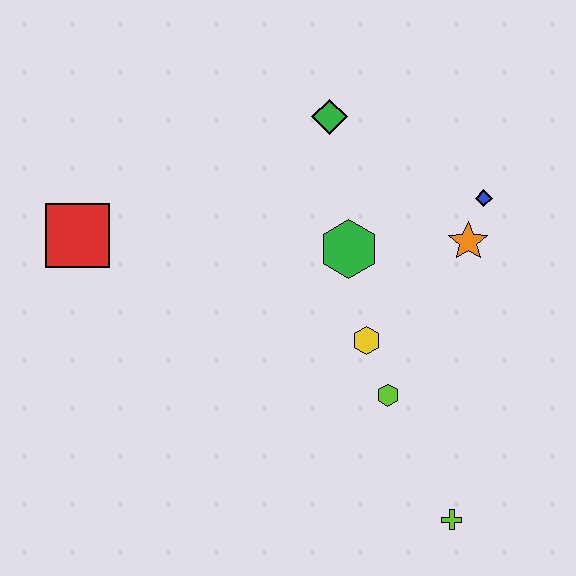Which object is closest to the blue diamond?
The orange star is closest to the blue diamond.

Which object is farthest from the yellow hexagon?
The red square is farthest from the yellow hexagon.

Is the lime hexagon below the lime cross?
No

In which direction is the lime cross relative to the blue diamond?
The lime cross is below the blue diamond.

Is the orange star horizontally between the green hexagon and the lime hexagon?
No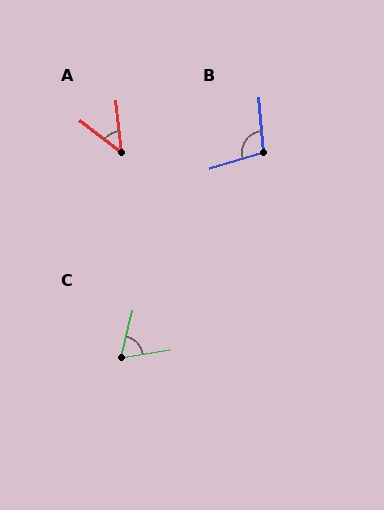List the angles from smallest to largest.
A (47°), C (67°), B (102°).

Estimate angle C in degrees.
Approximately 67 degrees.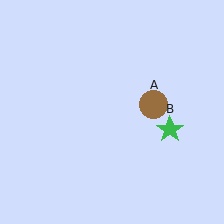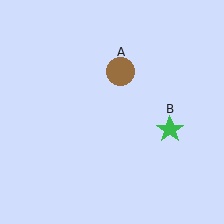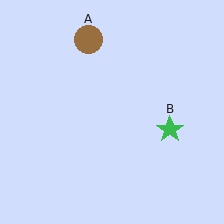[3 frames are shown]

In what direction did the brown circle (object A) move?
The brown circle (object A) moved up and to the left.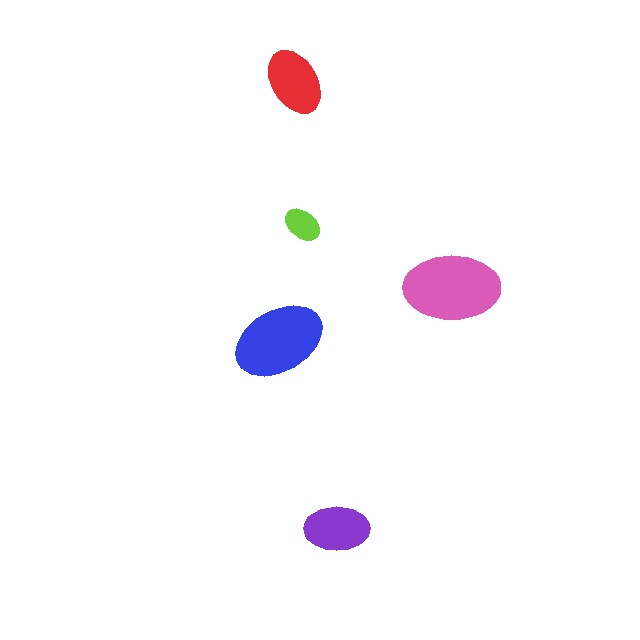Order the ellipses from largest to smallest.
the pink one, the blue one, the red one, the purple one, the lime one.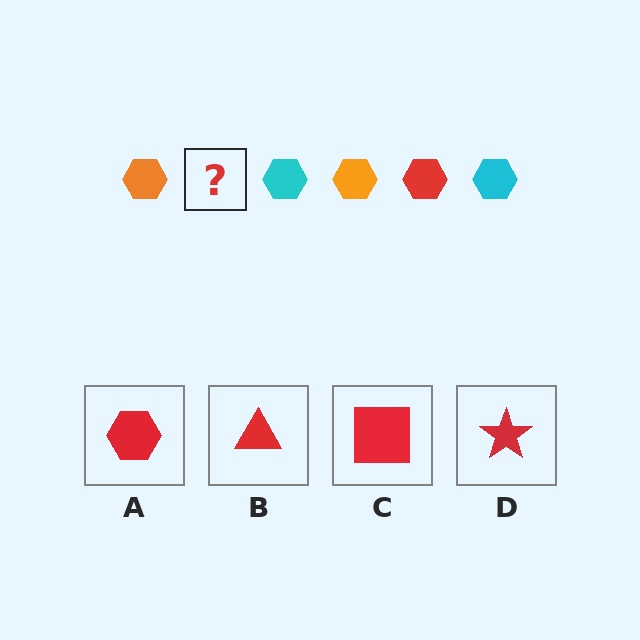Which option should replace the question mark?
Option A.